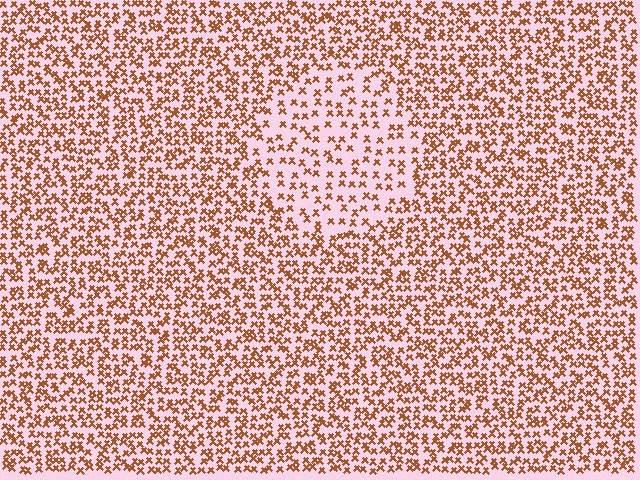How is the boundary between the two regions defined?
The boundary is defined by a change in element density (approximately 1.9x ratio). All elements are the same color, size, and shape.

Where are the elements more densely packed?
The elements are more densely packed outside the circle boundary.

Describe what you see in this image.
The image contains small brown elements arranged at two different densities. A circle-shaped region is visible where the elements are less densely packed than the surrounding area.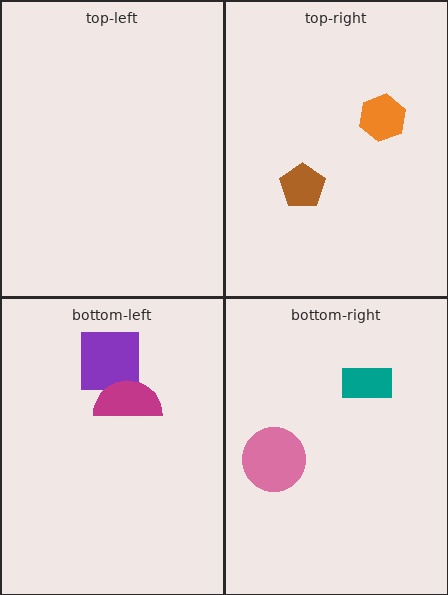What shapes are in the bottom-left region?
The purple square, the magenta semicircle.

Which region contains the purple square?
The bottom-left region.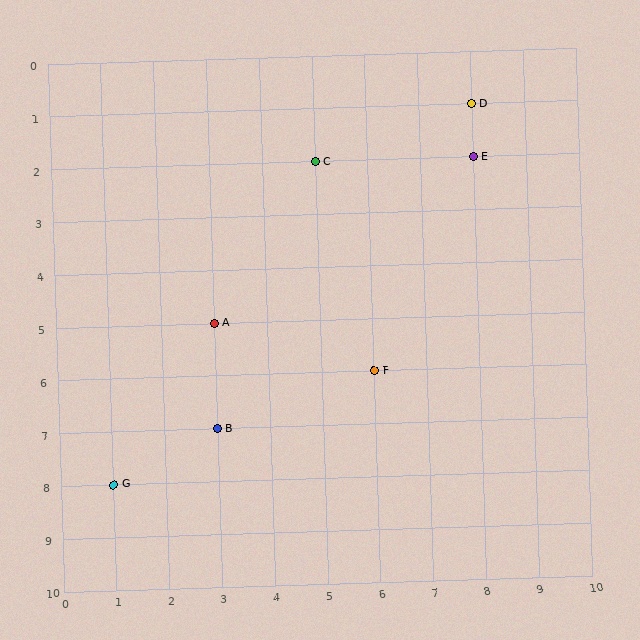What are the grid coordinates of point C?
Point C is at grid coordinates (5, 2).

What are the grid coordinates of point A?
Point A is at grid coordinates (3, 5).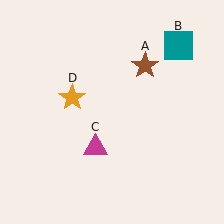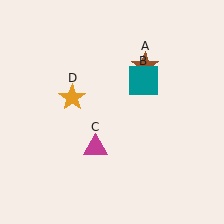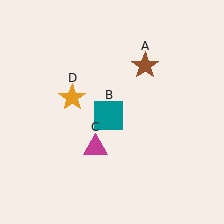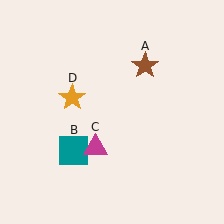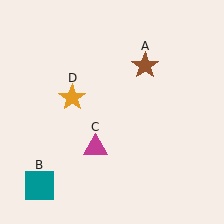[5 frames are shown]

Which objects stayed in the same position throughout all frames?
Brown star (object A) and magenta triangle (object C) and orange star (object D) remained stationary.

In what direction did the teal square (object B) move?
The teal square (object B) moved down and to the left.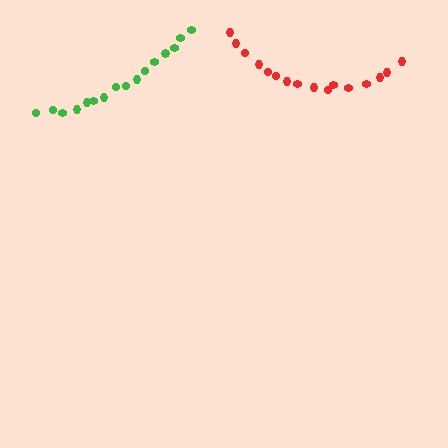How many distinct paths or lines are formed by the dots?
There are 2 distinct paths.